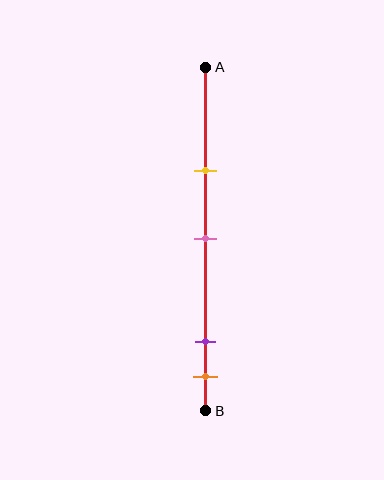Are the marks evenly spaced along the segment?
No, the marks are not evenly spaced.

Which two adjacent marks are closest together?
The purple and orange marks are the closest adjacent pair.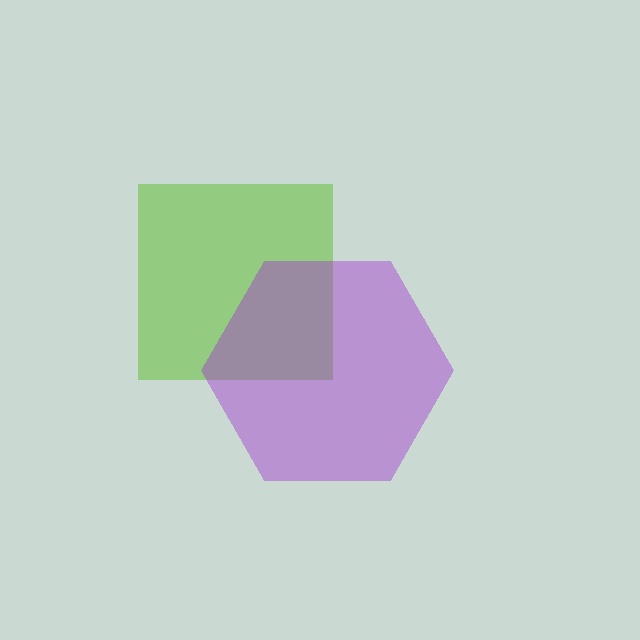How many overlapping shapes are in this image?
There are 2 overlapping shapes in the image.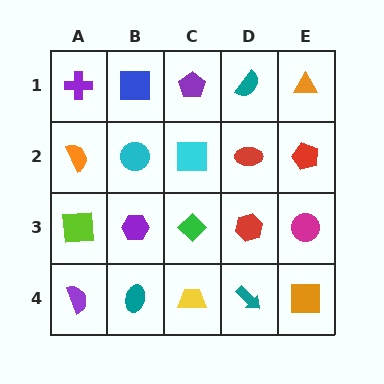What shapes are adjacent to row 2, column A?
A purple cross (row 1, column A), a lime square (row 3, column A), a cyan circle (row 2, column B).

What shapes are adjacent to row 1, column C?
A cyan square (row 2, column C), a blue square (row 1, column B), a teal semicircle (row 1, column D).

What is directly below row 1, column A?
An orange semicircle.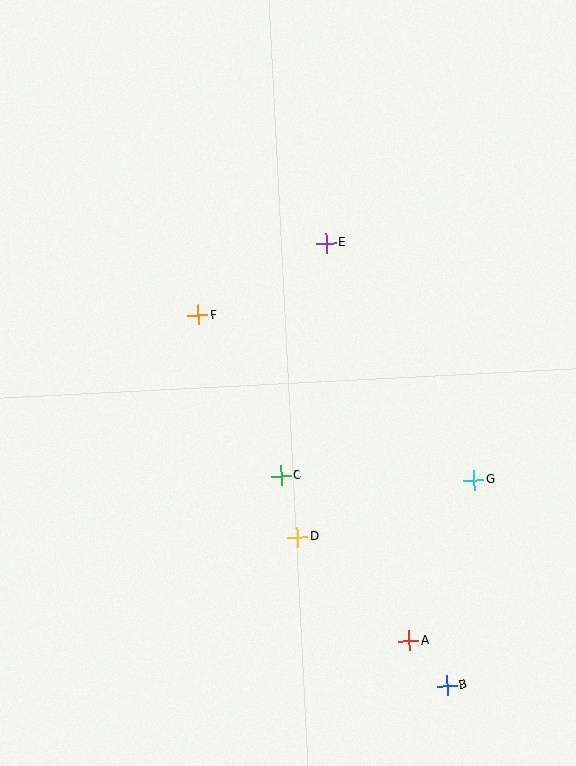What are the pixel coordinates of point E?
Point E is at (326, 243).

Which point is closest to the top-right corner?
Point E is closest to the top-right corner.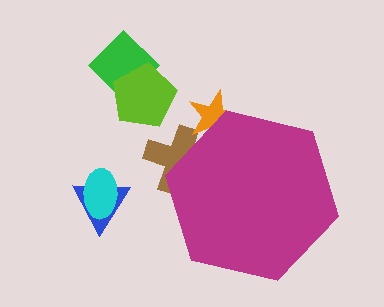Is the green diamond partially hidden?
No, the green diamond is fully visible.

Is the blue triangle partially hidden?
No, the blue triangle is fully visible.